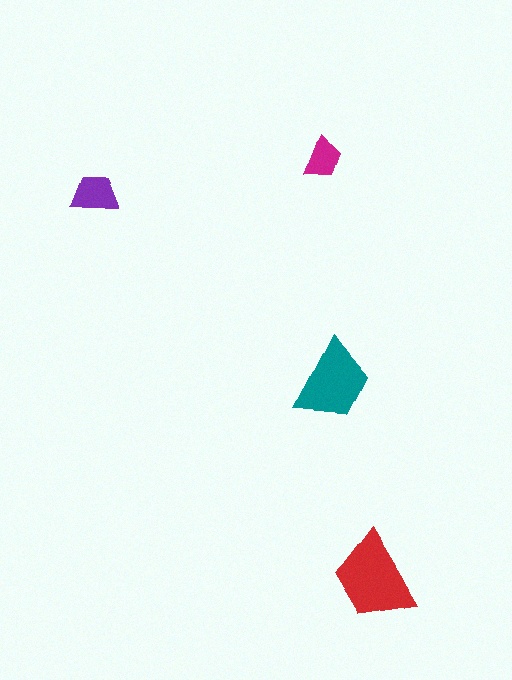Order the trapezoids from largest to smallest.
the red one, the teal one, the purple one, the magenta one.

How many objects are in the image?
There are 4 objects in the image.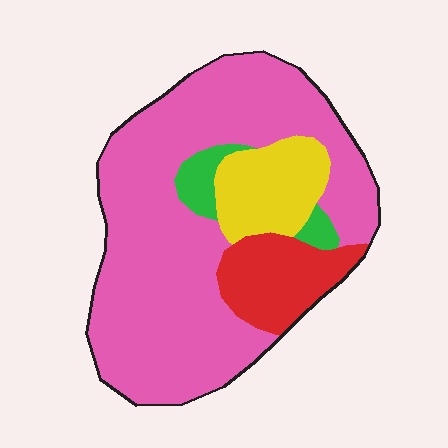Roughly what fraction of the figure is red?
Red covers 13% of the figure.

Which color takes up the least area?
Green, at roughly 5%.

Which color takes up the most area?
Pink, at roughly 70%.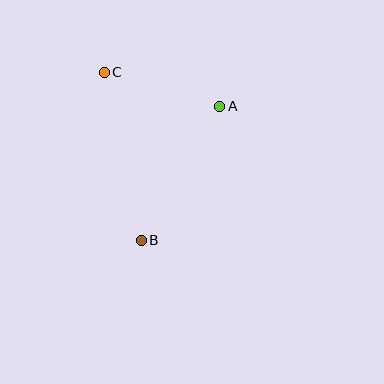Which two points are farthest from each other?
Points B and C are farthest from each other.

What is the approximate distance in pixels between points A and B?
The distance between A and B is approximately 155 pixels.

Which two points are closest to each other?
Points A and C are closest to each other.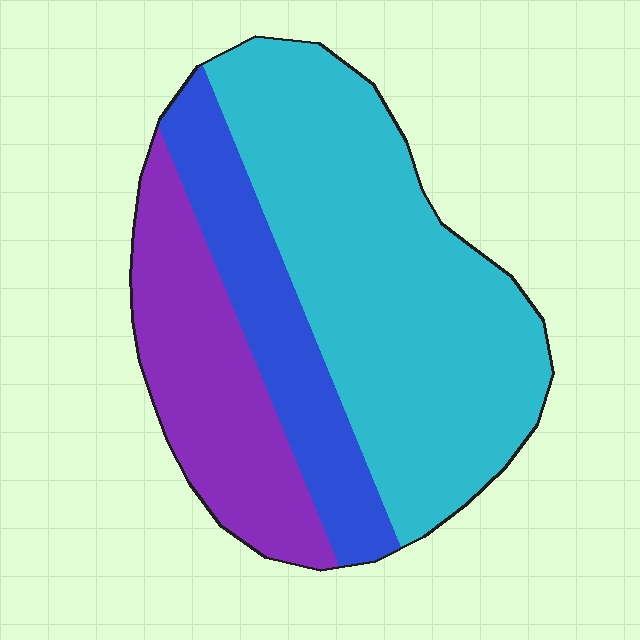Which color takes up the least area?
Blue, at roughly 20%.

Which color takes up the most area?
Cyan, at roughly 55%.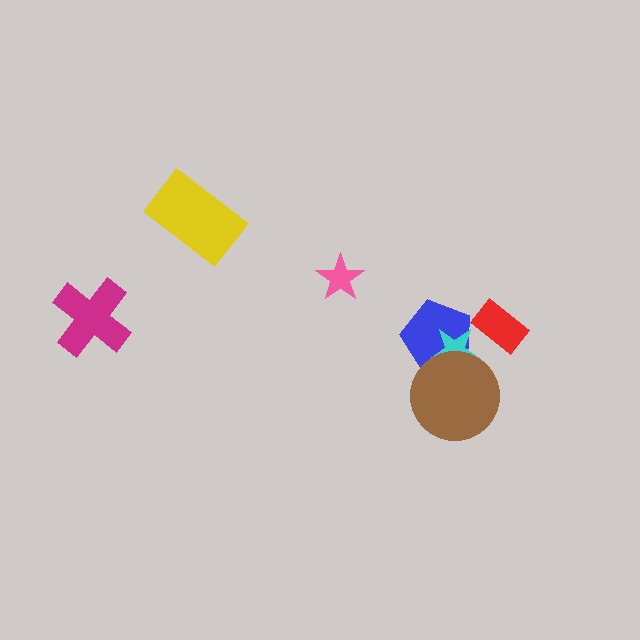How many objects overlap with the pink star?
0 objects overlap with the pink star.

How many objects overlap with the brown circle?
2 objects overlap with the brown circle.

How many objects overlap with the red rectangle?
0 objects overlap with the red rectangle.